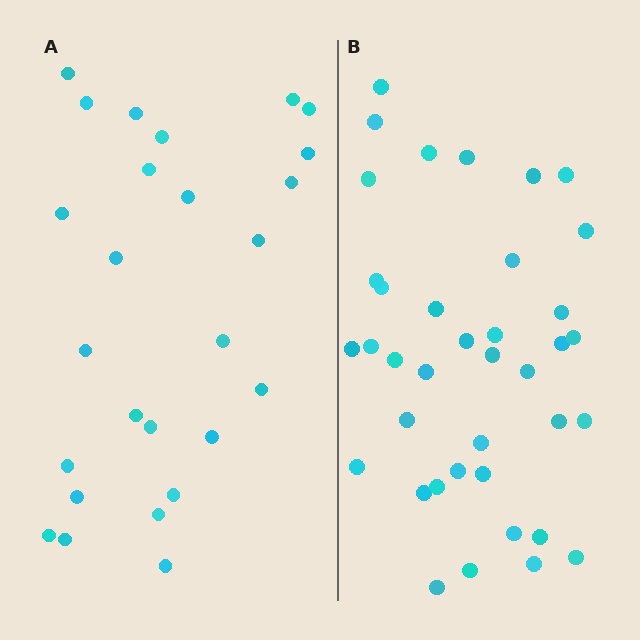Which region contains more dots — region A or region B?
Region B (the right region) has more dots.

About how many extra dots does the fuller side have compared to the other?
Region B has roughly 12 or so more dots than region A.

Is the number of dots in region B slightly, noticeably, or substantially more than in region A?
Region B has substantially more. The ratio is roughly 1.5 to 1.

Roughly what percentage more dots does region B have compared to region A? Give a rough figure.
About 45% more.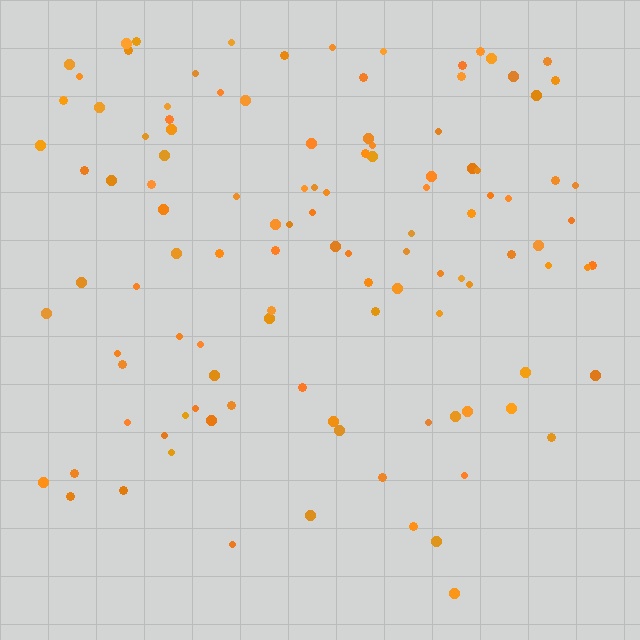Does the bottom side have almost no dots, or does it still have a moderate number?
Still a moderate number, just noticeably fewer than the top.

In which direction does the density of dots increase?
From bottom to top, with the top side densest.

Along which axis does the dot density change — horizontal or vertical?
Vertical.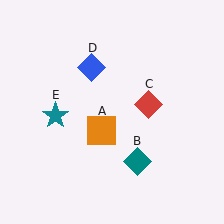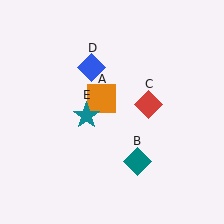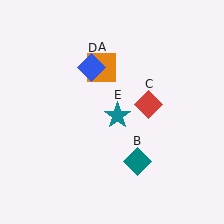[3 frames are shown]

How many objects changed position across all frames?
2 objects changed position: orange square (object A), teal star (object E).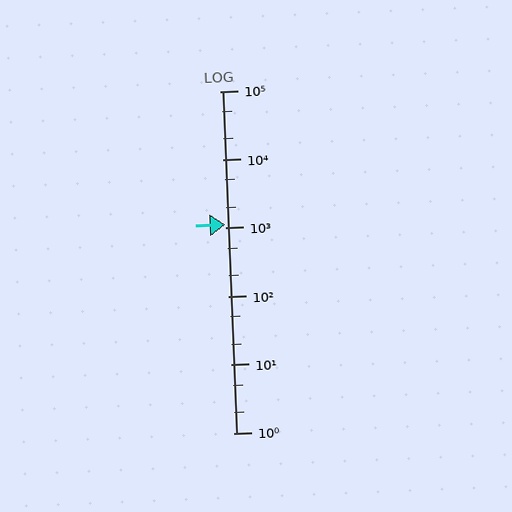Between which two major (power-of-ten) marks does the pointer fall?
The pointer is between 1000 and 10000.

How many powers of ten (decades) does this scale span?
The scale spans 5 decades, from 1 to 100000.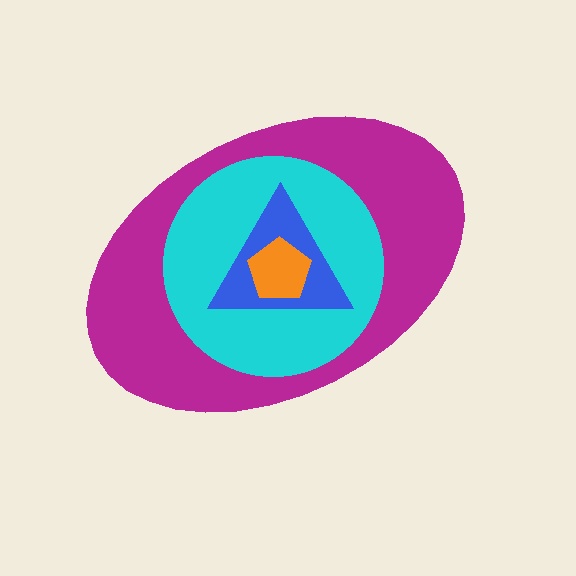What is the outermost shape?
The magenta ellipse.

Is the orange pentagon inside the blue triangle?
Yes.